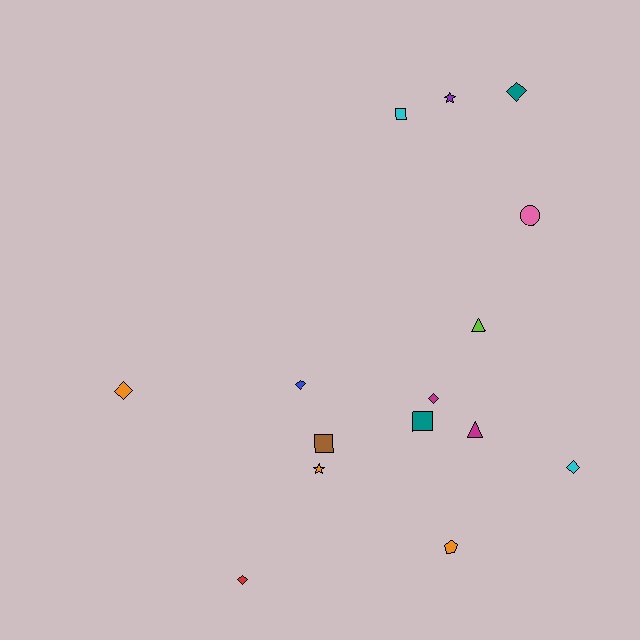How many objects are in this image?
There are 15 objects.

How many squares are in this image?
There are 3 squares.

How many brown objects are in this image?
There is 1 brown object.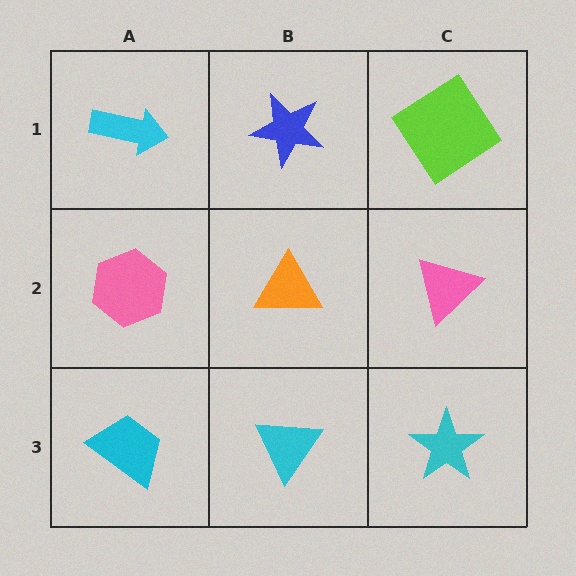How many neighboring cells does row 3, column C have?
2.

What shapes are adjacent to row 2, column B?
A blue star (row 1, column B), a cyan triangle (row 3, column B), a pink hexagon (row 2, column A), a pink triangle (row 2, column C).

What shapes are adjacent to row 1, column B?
An orange triangle (row 2, column B), a cyan arrow (row 1, column A), a lime diamond (row 1, column C).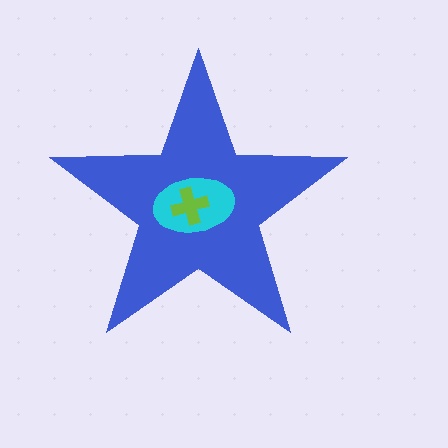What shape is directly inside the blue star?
The cyan ellipse.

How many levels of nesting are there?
3.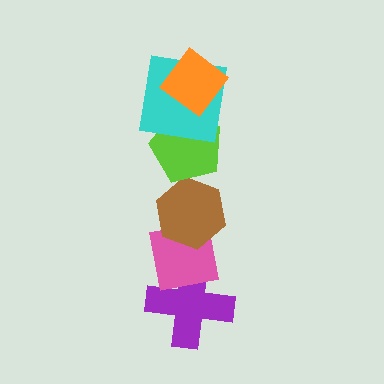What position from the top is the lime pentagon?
The lime pentagon is 3rd from the top.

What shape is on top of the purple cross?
The pink square is on top of the purple cross.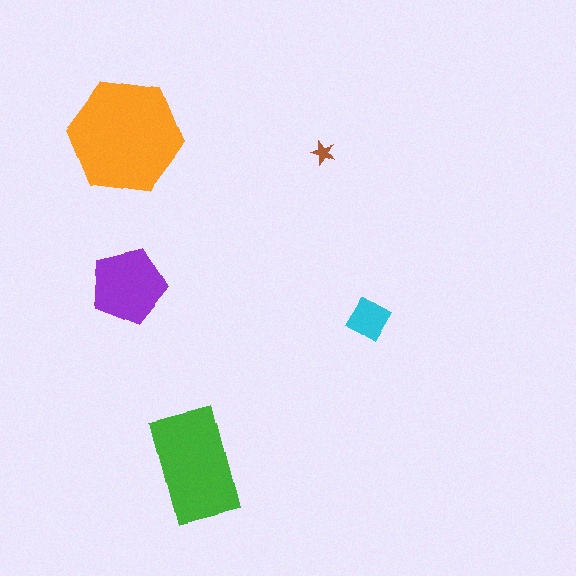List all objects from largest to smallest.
The orange hexagon, the green rectangle, the purple pentagon, the cyan diamond, the brown star.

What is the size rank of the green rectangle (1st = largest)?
2nd.